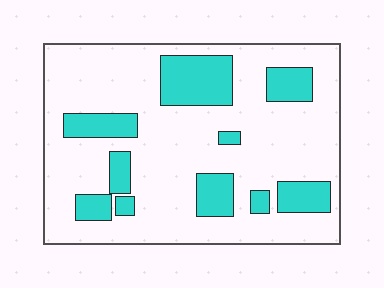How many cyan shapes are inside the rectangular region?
10.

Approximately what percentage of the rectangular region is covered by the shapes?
Approximately 25%.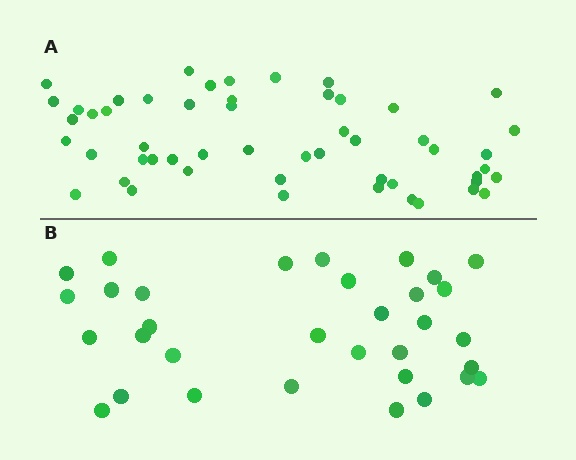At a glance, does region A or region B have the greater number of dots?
Region A (the top region) has more dots.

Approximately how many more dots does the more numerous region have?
Region A has approximately 20 more dots than region B.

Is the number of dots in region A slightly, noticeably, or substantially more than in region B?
Region A has substantially more. The ratio is roughly 1.6 to 1.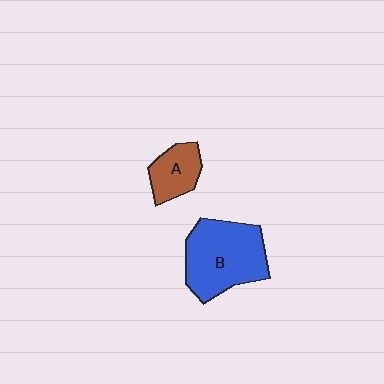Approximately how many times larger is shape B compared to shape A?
Approximately 2.2 times.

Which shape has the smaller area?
Shape A (brown).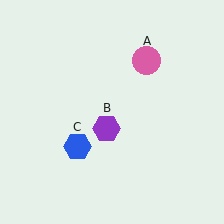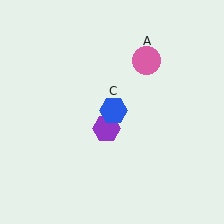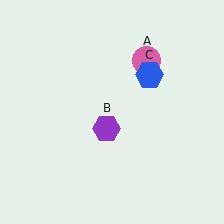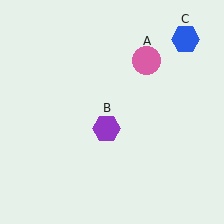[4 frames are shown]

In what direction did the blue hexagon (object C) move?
The blue hexagon (object C) moved up and to the right.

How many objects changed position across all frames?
1 object changed position: blue hexagon (object C).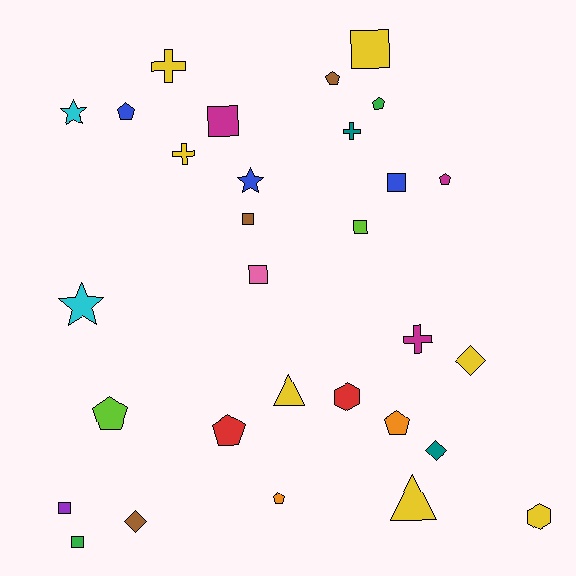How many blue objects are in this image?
There are 3 blue objects.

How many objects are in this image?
There are 30 objects.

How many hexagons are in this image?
There are 2 hexagons.